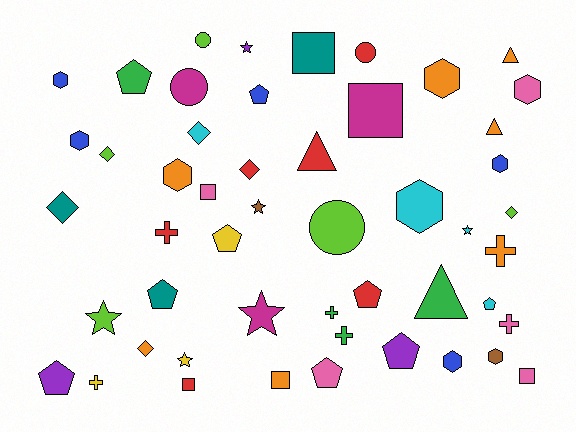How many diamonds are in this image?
There are 6 diamonds.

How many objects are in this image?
There are 50 objects.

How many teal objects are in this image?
There are 3 teal objects.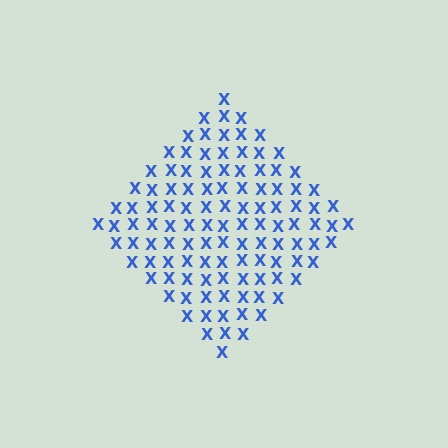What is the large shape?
The large shape is a diamond.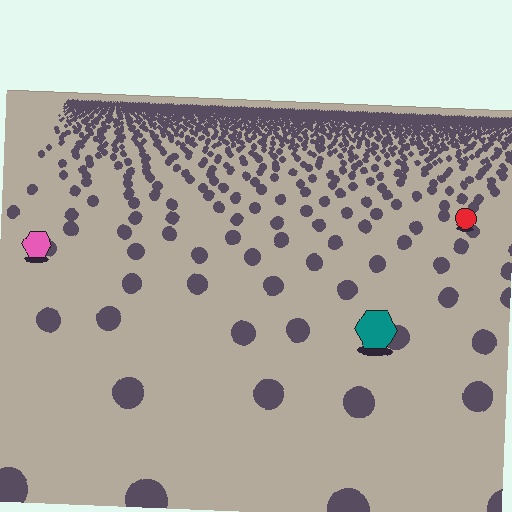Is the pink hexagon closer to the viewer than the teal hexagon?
No. The teal hexagon is closer — you can tell from the texture gradient: the ground texture is coarser near it.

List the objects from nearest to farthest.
From nearest to farthest: the teal hexagon, the pink hexagon, the red circle.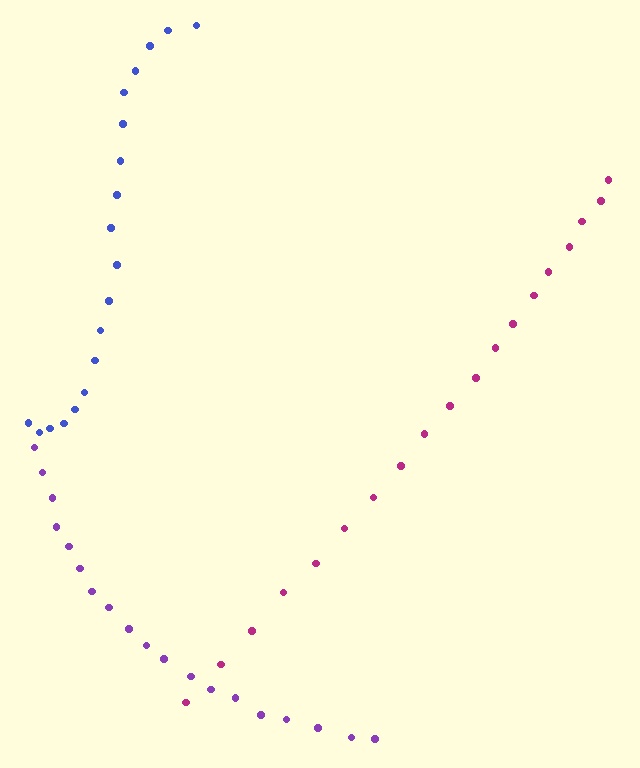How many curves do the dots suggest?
There are 3 distinct paths.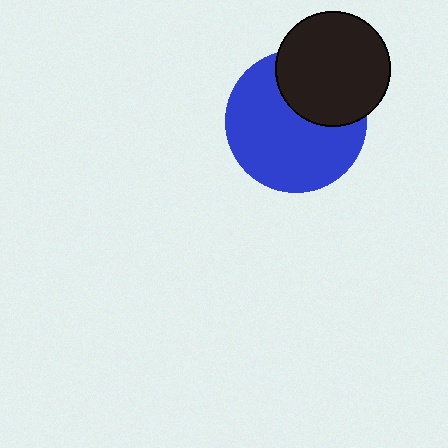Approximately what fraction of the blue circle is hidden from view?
Roughly 32% of the blue circle is hidden behind the black circle.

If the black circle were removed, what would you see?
You would see the complete blue circle.